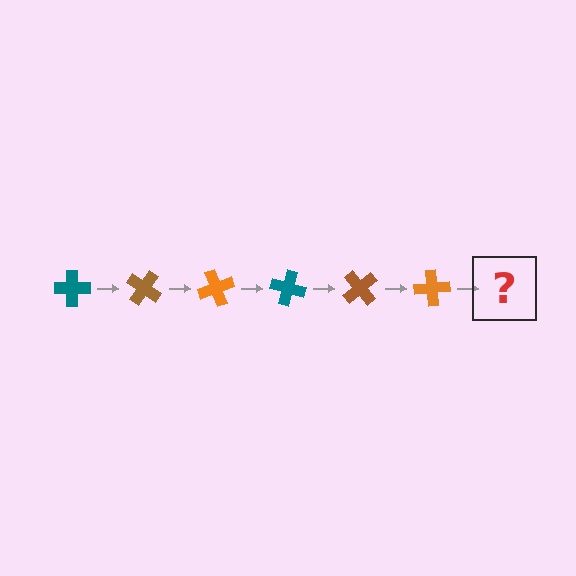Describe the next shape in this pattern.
It should be a teal cross, rotated 210 degrees from the start.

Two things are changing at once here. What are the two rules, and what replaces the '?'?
The two rules are that it rotates 35 degrees each step and the color cycles through teal, brown, and orange. The '?' should be a teal cross, rotated 210 degrees from the start.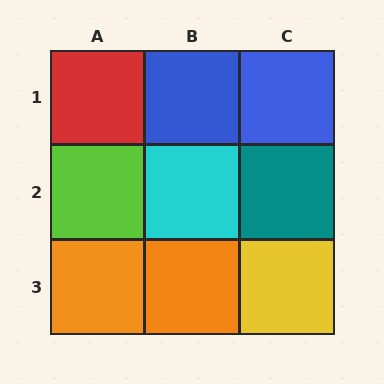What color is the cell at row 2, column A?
Lime.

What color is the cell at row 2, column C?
Teal.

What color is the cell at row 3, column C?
Yellow.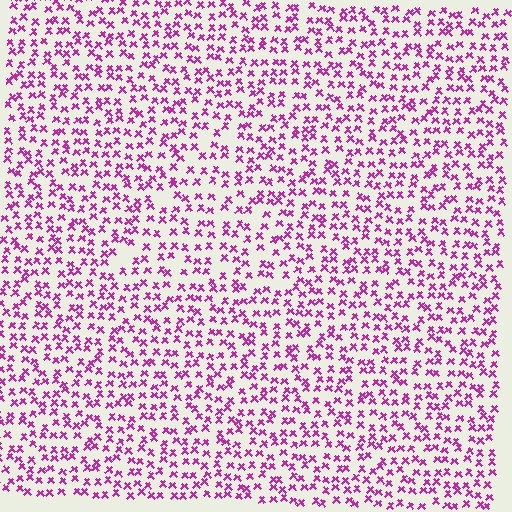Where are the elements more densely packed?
The elements are more densely packed outside the triangle boundary.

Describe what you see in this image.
The image contains small magenta elements arranged at two different densities. A triangle-shaped region is visible where the elements are less densely packed than the surrounding area.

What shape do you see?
I see a triangle.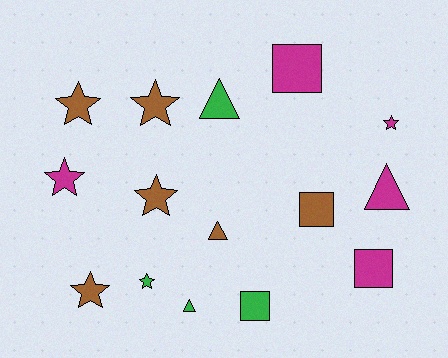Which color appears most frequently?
Brown, with 6 objects.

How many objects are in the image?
There are 15 objects.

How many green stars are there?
There is 1 green star.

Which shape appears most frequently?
Star, with 7 objects.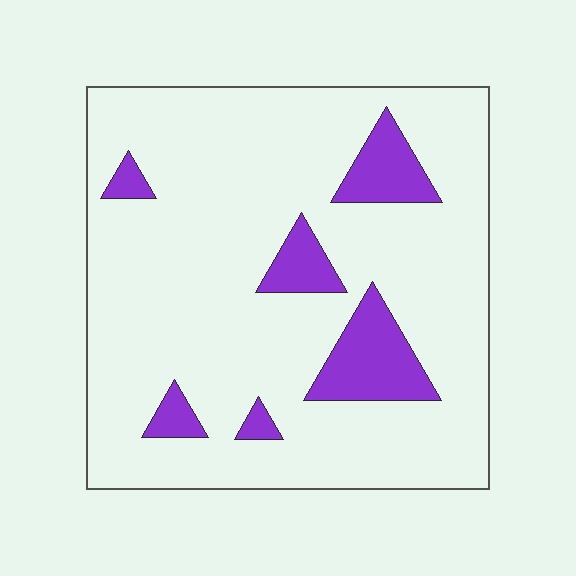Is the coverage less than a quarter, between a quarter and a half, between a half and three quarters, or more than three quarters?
Less than a quarter.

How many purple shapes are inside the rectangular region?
6.